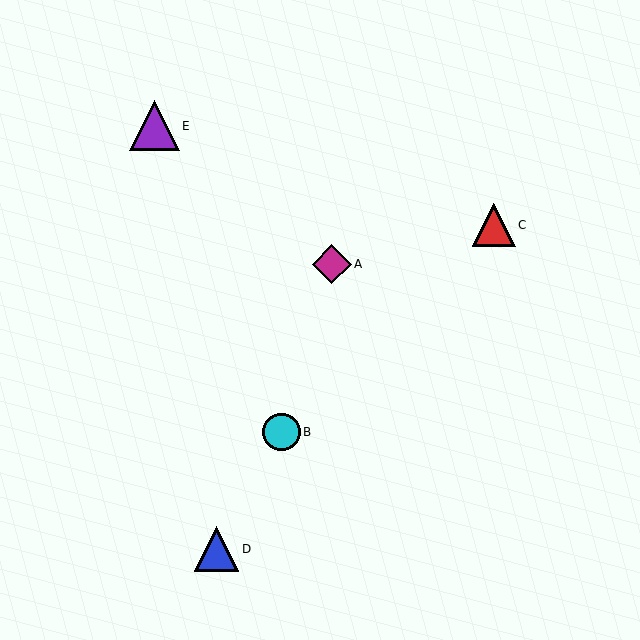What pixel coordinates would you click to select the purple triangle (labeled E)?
Click at (154, 126) to select the purple triangle E.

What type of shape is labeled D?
Shape D is a blue triangle.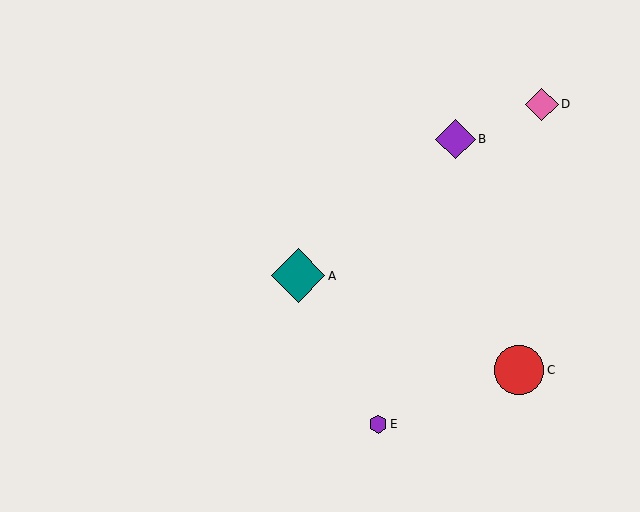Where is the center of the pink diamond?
The center of the pink diamond is at (542, 104).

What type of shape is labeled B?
Shape B is a purple diamond.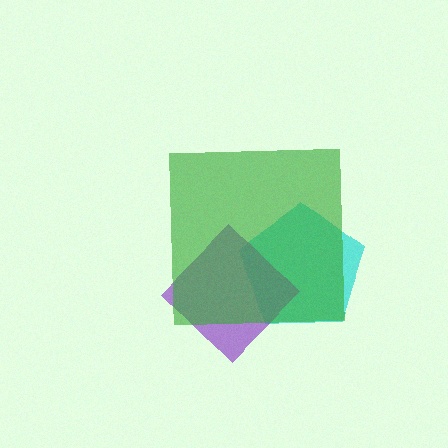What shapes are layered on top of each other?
The layered shapes are: a cyan pentagon, a purple diamond, a green square.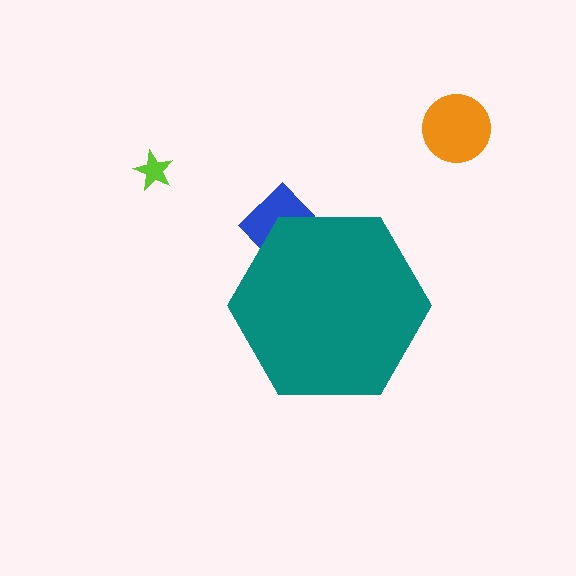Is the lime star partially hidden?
No, the lime star is fully visible.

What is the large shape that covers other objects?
A teal hexagon.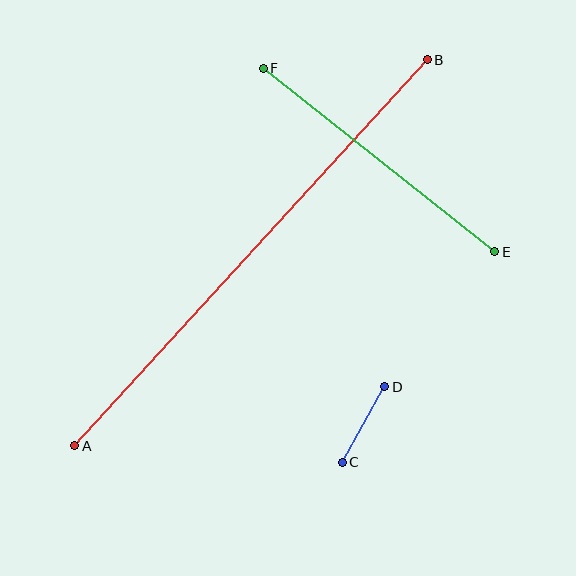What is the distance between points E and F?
The distance is approximately 295 pixels.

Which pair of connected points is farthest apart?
Points A and B are farthest apart.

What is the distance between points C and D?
The distance is approximately 87 pixels.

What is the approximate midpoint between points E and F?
The midpoint is at approximately (379, 160) pixels.